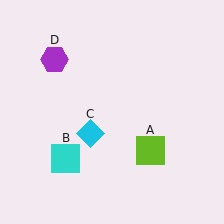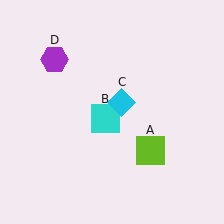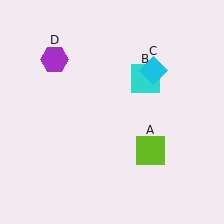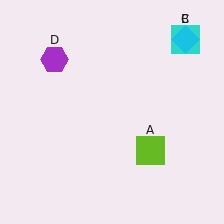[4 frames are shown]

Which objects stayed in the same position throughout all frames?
Lime square (object A) and purple hexagon (object D) remained stationary.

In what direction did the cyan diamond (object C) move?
The cyan diamond (object C) moved up and to the right.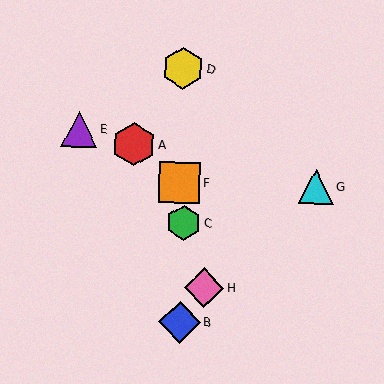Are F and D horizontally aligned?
No, F is at y≈183 and D is at y≈68.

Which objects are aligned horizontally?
Objects F, G are aligned horizontally.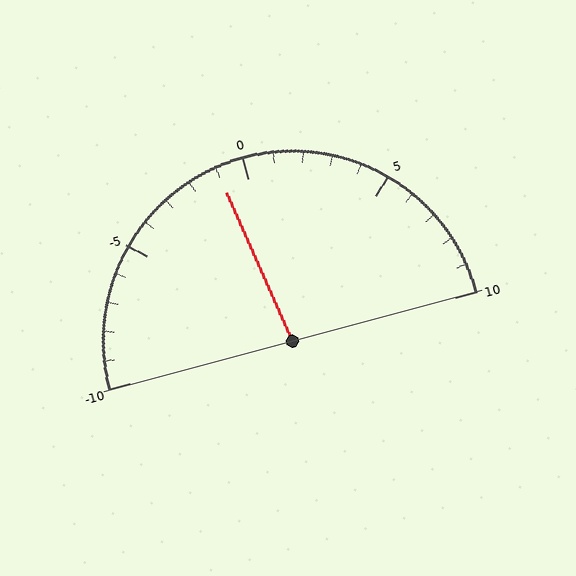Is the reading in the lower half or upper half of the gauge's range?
The reading is in the lower half of the range (-10 to 10).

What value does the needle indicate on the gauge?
The needle indicates approximately -1.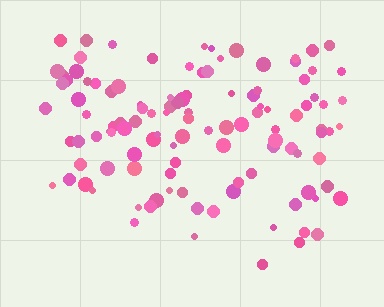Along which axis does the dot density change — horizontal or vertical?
Vertical.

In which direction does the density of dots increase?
From bottom to top, with the top side densest.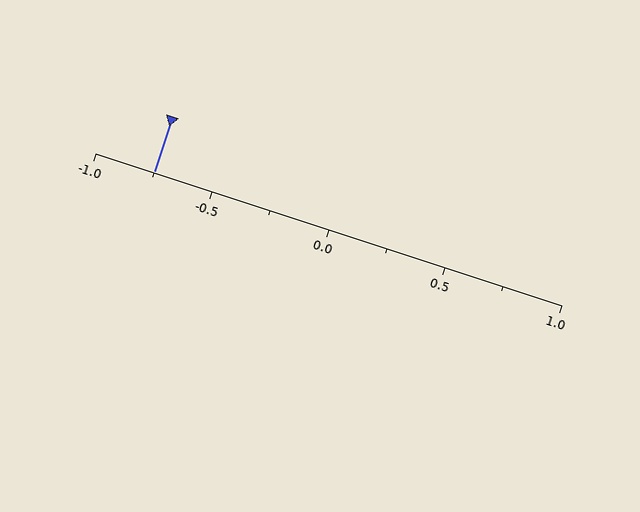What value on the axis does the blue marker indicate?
The marker indicates approximately -0.75.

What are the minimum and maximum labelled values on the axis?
The axis runs from -1.0 to 1.0.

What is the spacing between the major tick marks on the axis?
The major ticks are spaced 0.5 apart.